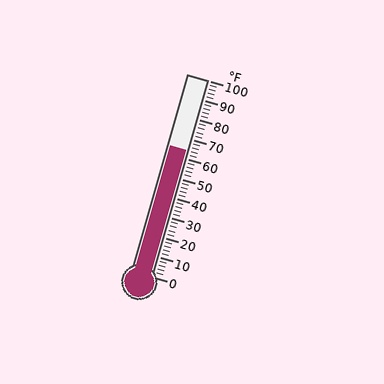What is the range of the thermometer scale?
The thermometer scale ranges from 0°F to 100°F.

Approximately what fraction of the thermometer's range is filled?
The thermometer is filled to approximately 65% of its range.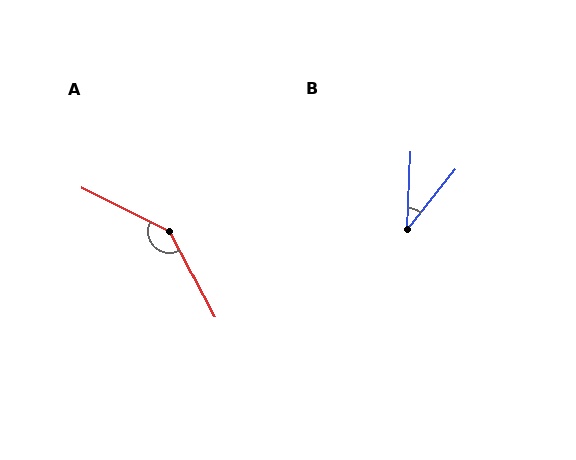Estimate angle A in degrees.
Approximately 144 degrees.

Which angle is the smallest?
B, at approximately 36 degrees.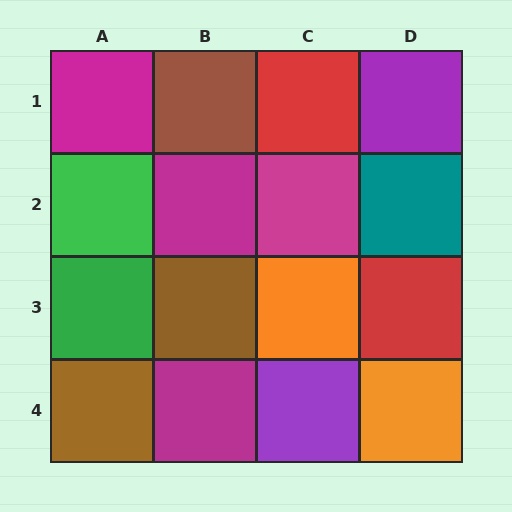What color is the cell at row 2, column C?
Magenta.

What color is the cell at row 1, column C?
Red.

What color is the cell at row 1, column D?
Purple.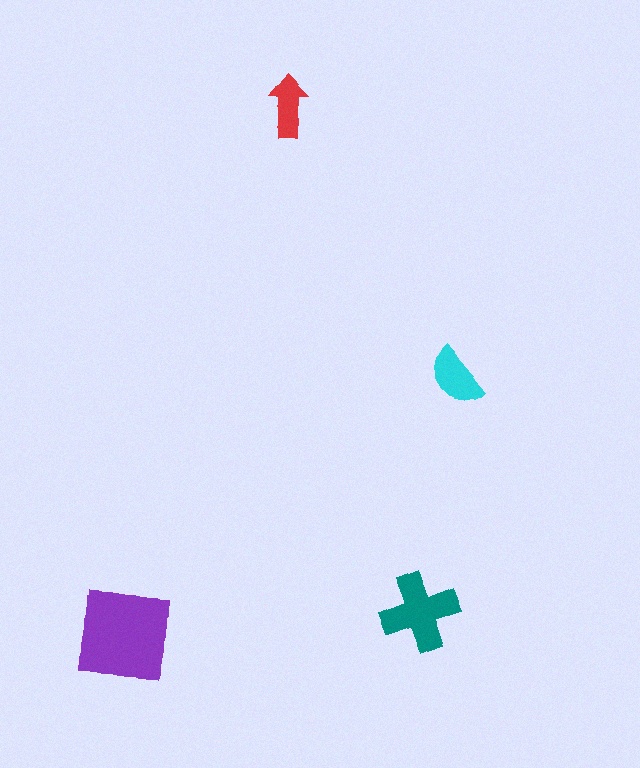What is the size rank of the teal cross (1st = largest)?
2nd.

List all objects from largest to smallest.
The purple square, the teal cross, the cyan semicircle, the red arrow.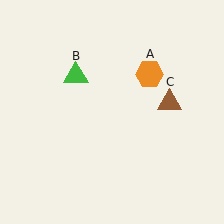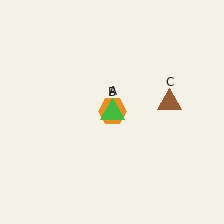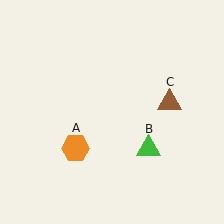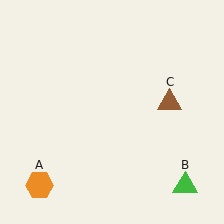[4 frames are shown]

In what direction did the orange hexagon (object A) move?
The orange hexagon (object A) moved down and to the left.